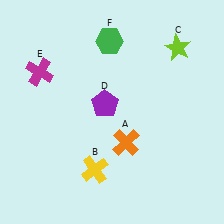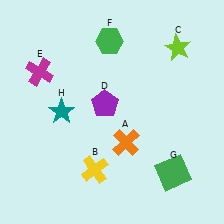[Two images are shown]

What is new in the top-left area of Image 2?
A teal star (H) was added in the top-left area of Image 2.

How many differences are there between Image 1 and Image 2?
There are 2 differences between the two images.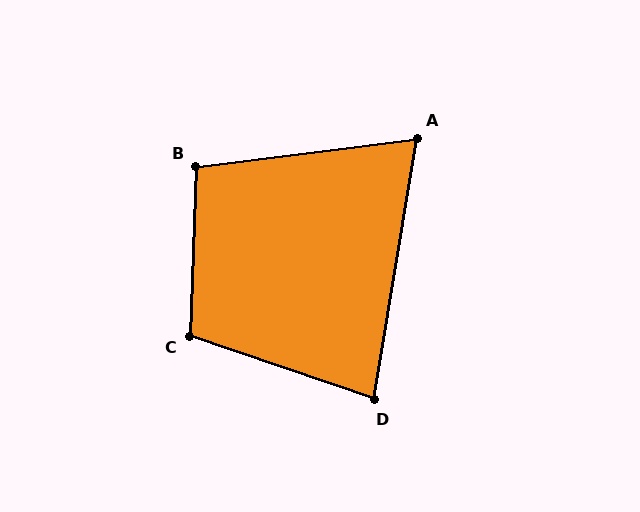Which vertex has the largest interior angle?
C, at approximately 107 degrees.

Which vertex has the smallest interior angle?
A, at approximately 73 degrees.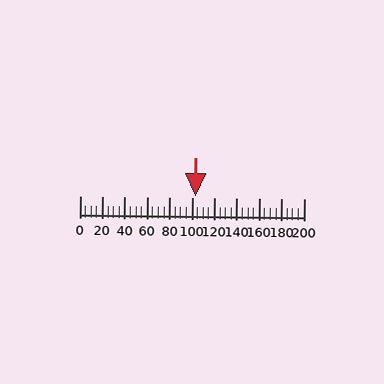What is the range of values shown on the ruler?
The ruler shows values from 0 to 200.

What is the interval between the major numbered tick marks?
The major tick marks are spaced 20 units apart.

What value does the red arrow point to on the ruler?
The red arrow points to approximately 103.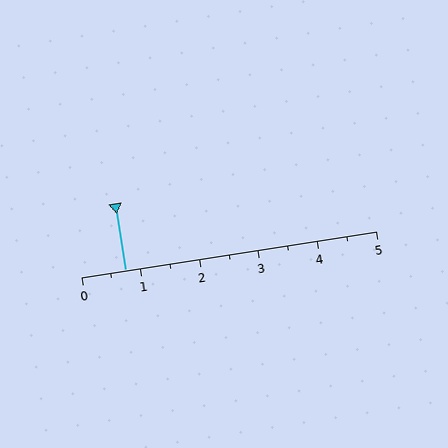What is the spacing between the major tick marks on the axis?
The major ticks are spaced 1 apart.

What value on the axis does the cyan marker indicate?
The marker indicates approximately 0.8.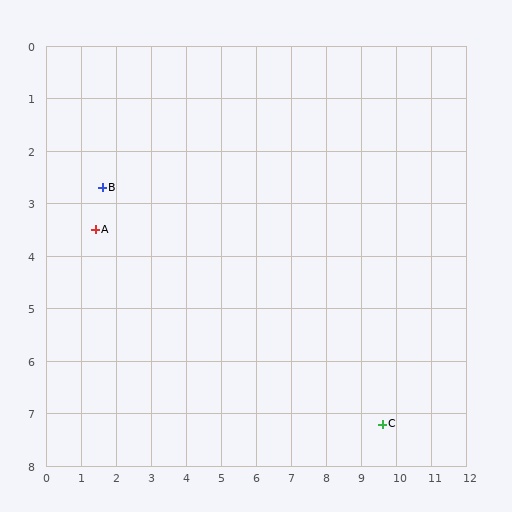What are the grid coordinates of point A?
Point A is at approximately (1.4, 3.5).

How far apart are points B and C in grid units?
Points B and C are about 9.2 grid units apart.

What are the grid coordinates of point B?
Point B is at approximately (1.6, 2.7).